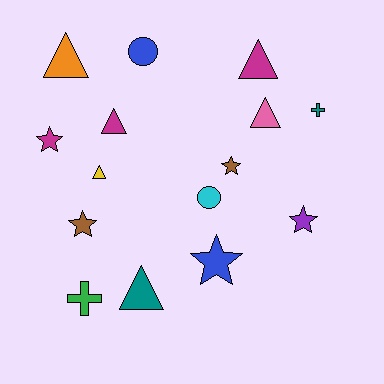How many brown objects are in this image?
There are 2 brown objects.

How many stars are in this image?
There are 5 stars.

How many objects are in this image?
There are 15 objects.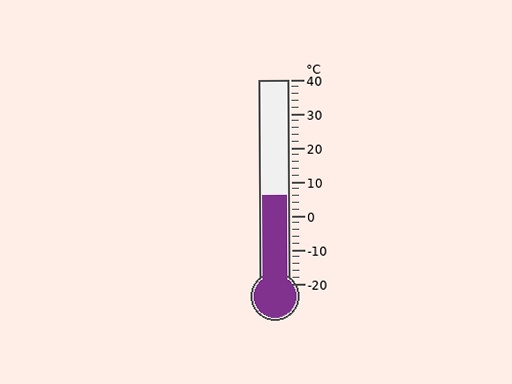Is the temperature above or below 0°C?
The temperature is above 0°C.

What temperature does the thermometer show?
The thermometer shows approximately 6°C.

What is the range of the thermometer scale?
The thermometer scale ranges from -20°C to 40°C.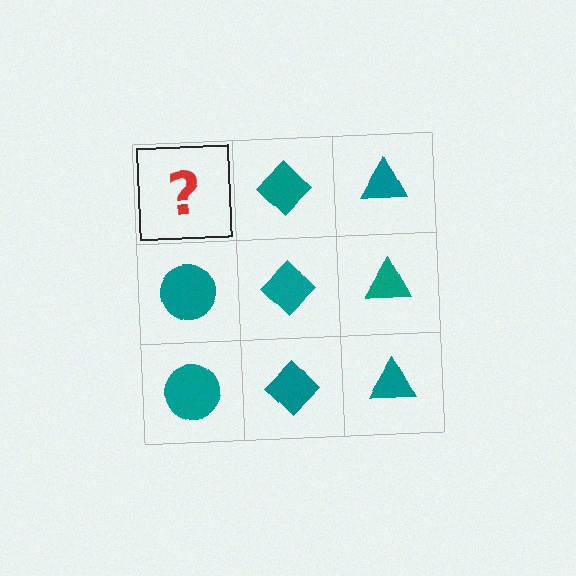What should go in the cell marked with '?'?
The missing cell should contain a teal circle.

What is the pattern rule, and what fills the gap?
The rule is that each column has a consistent shape. The gap should be filled with a teal circle.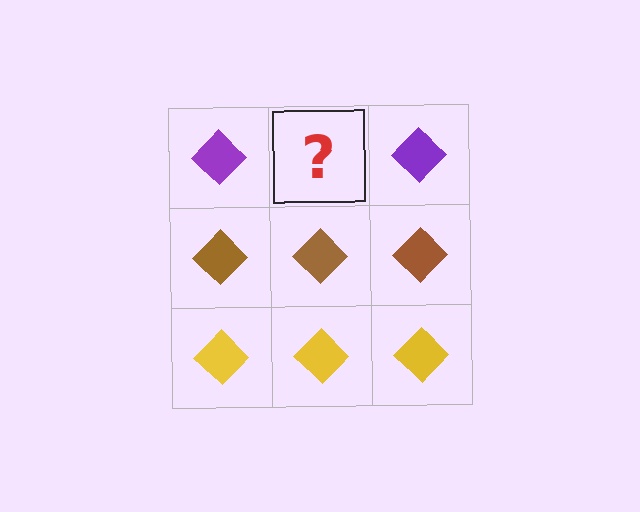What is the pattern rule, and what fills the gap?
The rule is that each row has a consistent color. The gap should be filled with a purple diamond.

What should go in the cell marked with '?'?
The missing cell should contain a purple diamond.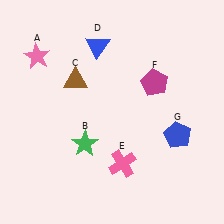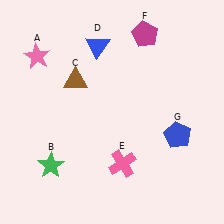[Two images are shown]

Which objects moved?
The objects that moved are: the green star (B), the magenta pentagon (F).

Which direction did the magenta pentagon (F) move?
The magenta pentagon (F) moved up.